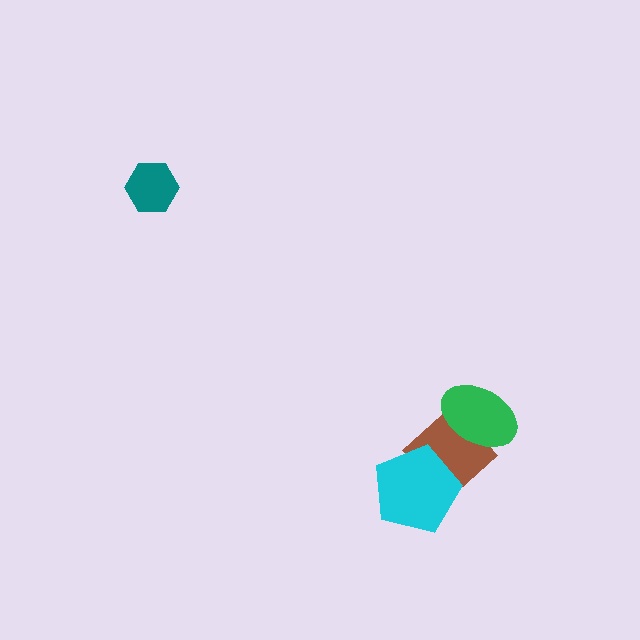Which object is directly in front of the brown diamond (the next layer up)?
The green ellipse is directly in front of the brown diamond.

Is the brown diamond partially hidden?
Yes, it is partially covered by another shape.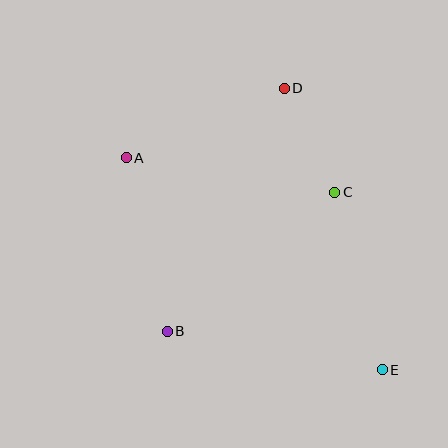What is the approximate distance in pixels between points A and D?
The distance between A and D is approximately 172 pixels.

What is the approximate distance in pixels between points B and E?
The distance between B and E is approximately 219 pixels.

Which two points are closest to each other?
Points C and D are closest to each other.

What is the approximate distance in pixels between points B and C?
The distance between B and C is approximately 218 pixels.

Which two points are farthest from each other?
Points A and E are farthest from each other.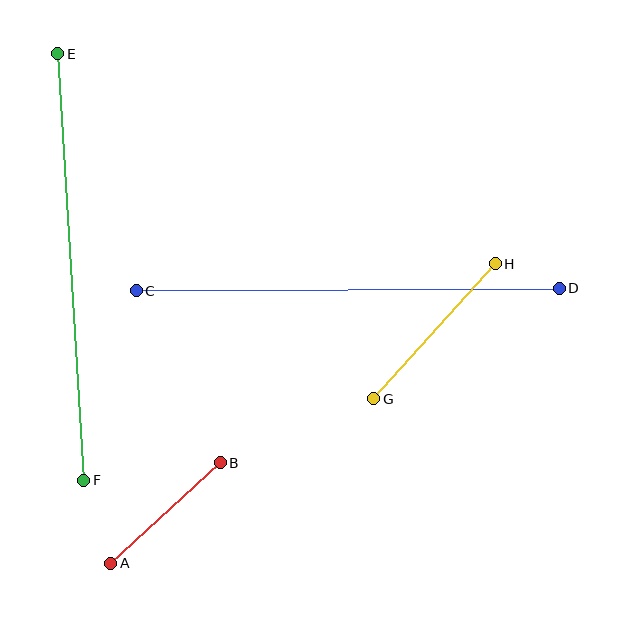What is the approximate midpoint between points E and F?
The midpoint is at approximately (71, 267) pixels.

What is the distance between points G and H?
The distance is approximately 182 pixels.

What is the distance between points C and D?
The distance is approximately 423 pixels.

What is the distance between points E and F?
The distance is approximately 428 pixels.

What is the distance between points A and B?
The distance is approximately 149 pixels.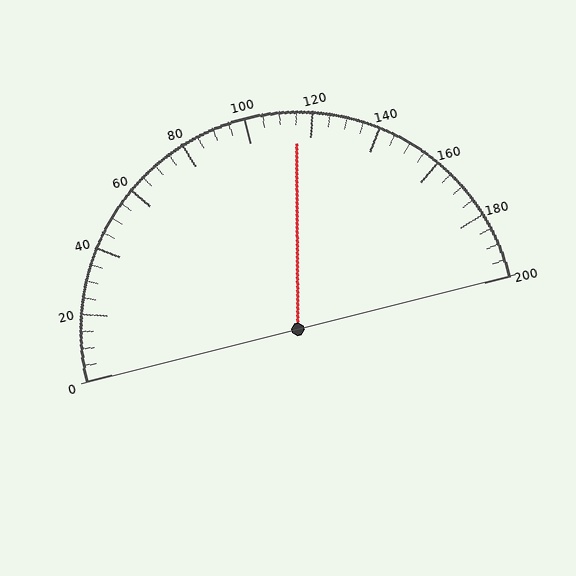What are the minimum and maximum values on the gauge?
The gauge ranges from 0 to 200.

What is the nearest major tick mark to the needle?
The nearest major tick mark is 120.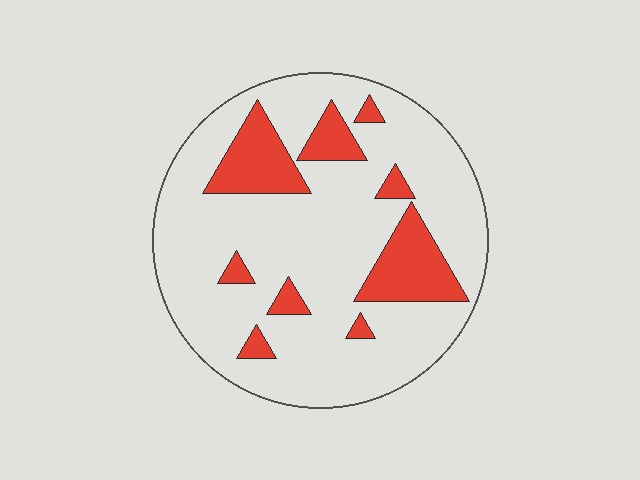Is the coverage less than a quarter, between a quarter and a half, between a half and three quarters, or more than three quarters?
Less than a quarter.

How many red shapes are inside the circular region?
9.